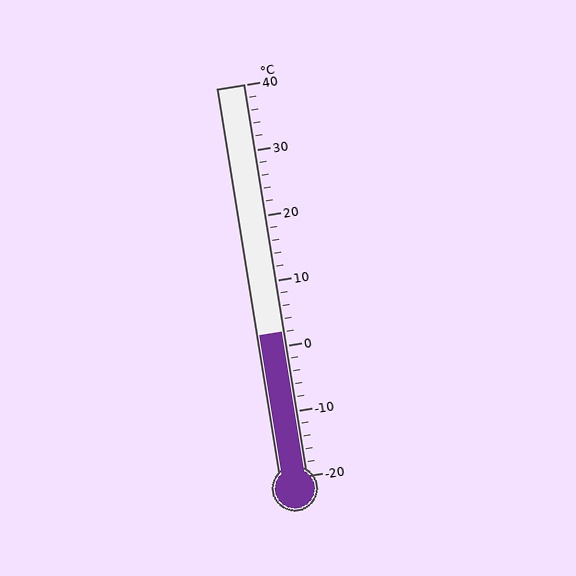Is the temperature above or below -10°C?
The temperature is above -10°C.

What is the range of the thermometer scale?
The thermometer scale ranges from -20°C to 40°C.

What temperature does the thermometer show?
The thermometer shows approximately 2°C.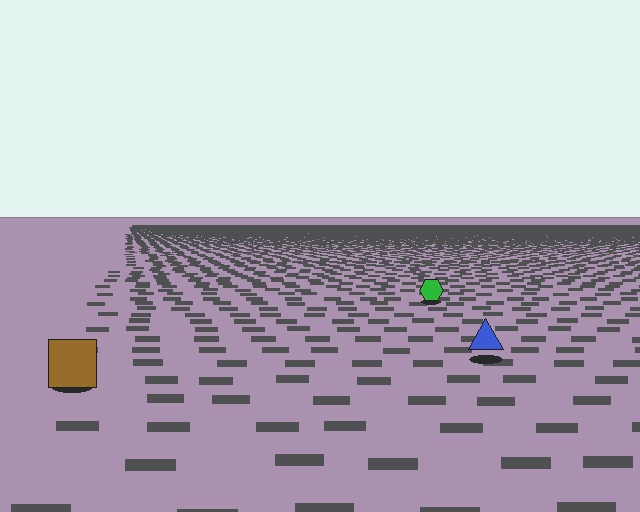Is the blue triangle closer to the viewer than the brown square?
No. The brown square is closer — you can tell from the texture gradient: the ground texture is coarser near it.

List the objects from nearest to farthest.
From nearest to farthest: the brown square, the blue triangle, the green hexagon.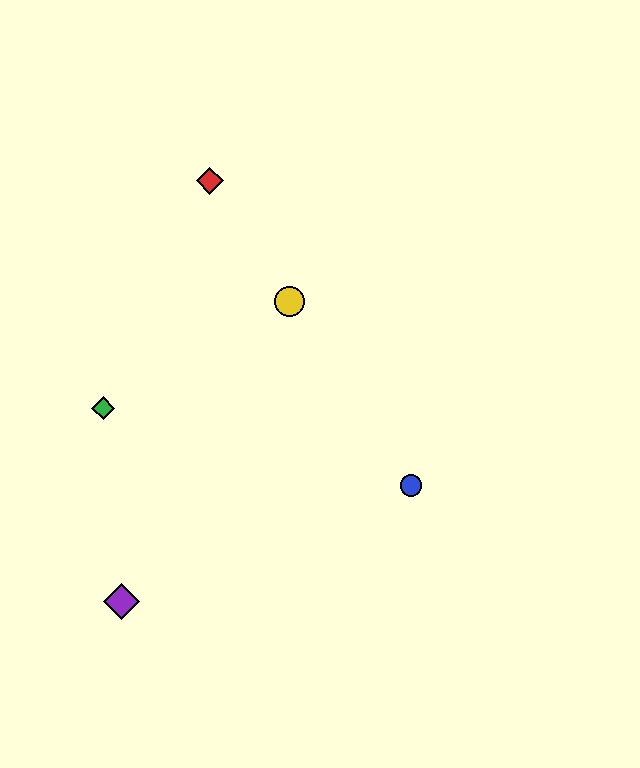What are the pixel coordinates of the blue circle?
The blue circle is at (411, 485).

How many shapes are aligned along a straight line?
3 shapes (the red diamond, the blue circle, the yellow circle) are aligned along a straight line.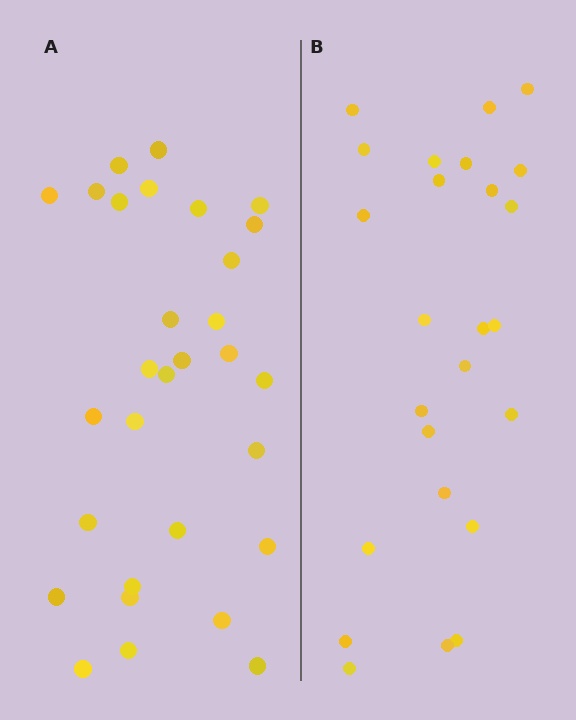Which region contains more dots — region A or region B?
Region A (the left region) has more dots.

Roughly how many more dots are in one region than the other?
Region A has about 5 more dots than region B.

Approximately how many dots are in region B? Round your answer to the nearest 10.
About 20 dots. (The exact count is 25, which rounds to 20.)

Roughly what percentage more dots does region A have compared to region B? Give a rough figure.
About 20% more.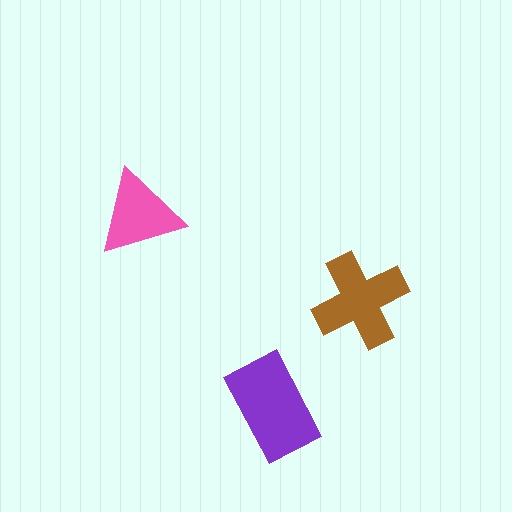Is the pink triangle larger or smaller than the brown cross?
Smaller.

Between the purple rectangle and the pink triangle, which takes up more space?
The purple rectangle.